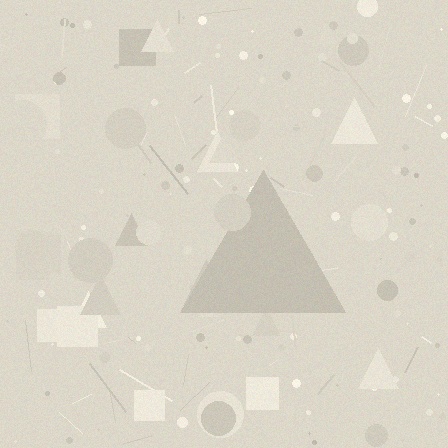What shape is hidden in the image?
A triangle is hidden in the image.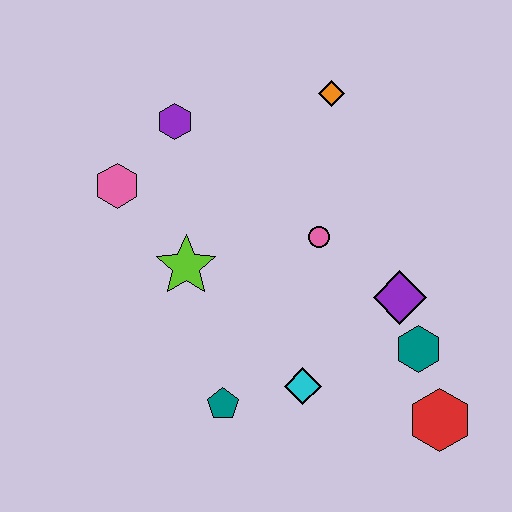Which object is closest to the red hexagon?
The teal hexagon is closest to the red hexagon.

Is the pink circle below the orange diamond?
Yes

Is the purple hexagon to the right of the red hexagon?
No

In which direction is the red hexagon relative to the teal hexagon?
The red hexagon is below the teal hexagon.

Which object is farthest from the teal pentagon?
The orange diamond is farthest from the teal pentagon.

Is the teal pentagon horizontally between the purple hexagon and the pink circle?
Yes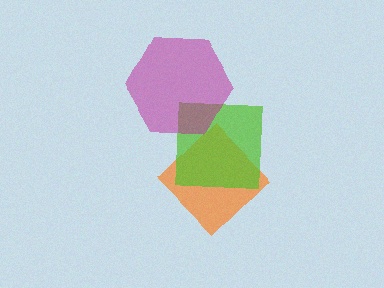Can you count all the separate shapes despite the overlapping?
Yes, there are 3 separate shapes.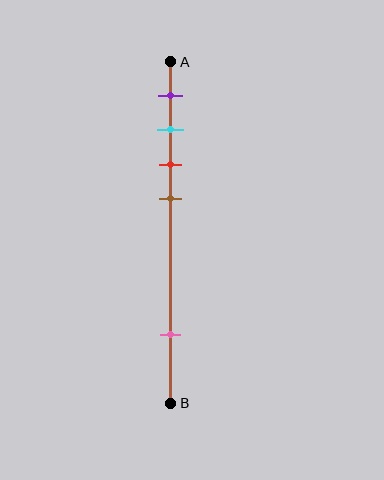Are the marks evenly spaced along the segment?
No, the marks are not evenly spaced.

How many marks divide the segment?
There are 5 marks dividing the segment.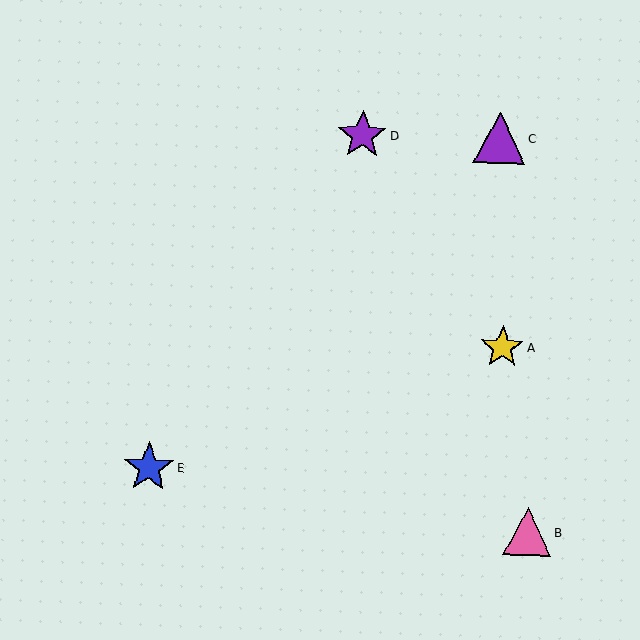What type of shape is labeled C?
Shape C is a purple triangle.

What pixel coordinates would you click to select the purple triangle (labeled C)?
Click at (500, 138) to select the purple triangle C.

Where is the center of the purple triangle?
The center of the purple triangle is at (500, 138).